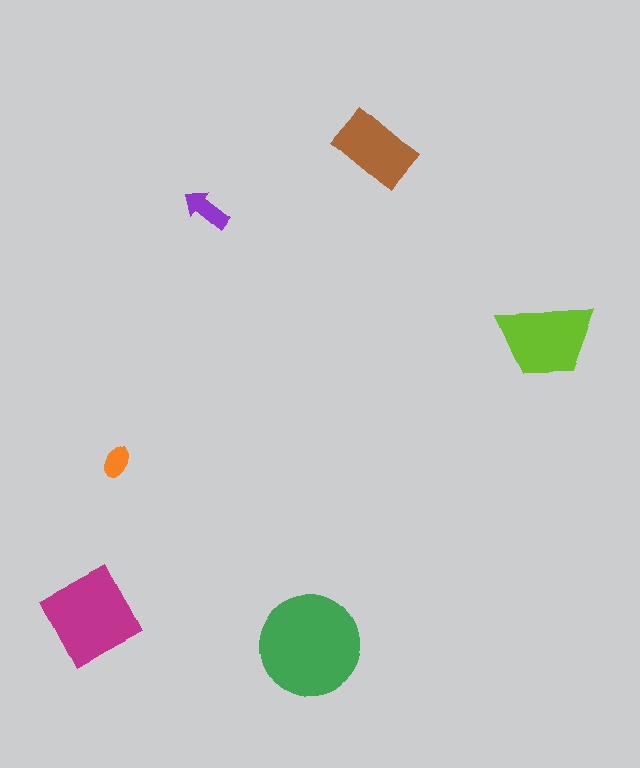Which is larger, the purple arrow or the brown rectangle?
The brown rectangle.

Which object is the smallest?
The orange ellipse.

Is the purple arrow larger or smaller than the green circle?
Smaller.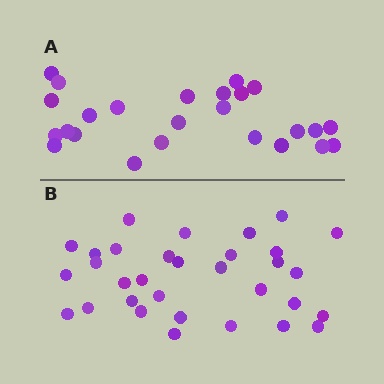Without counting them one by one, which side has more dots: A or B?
Region B (the bottom region) has more dots.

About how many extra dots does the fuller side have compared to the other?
Region B has roughly 8 or so more dots than region A.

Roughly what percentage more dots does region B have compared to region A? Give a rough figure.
About 30% more.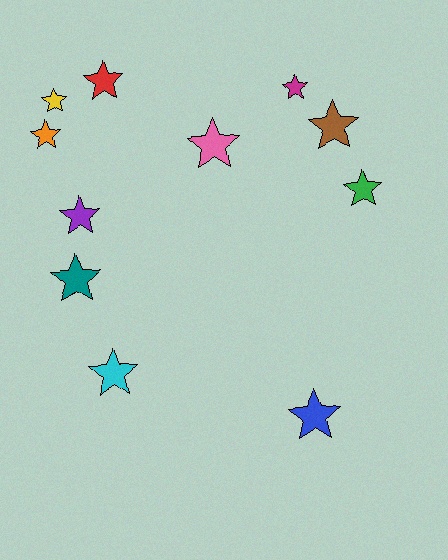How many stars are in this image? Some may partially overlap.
There are 11 stars.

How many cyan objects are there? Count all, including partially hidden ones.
There is 1 cyan object.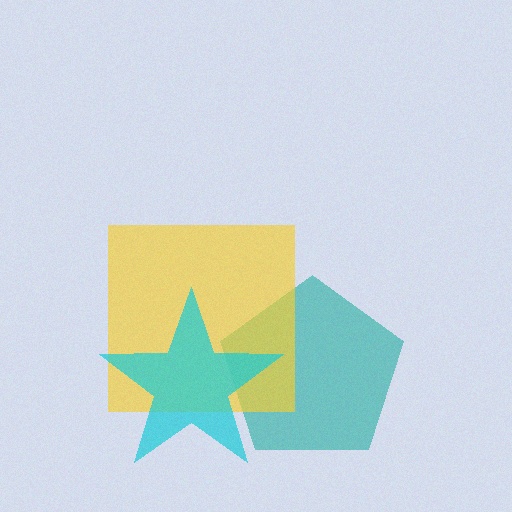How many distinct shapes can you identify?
There are 3 distinct shapes: a teal pentagon, a yellow square, a cyan star.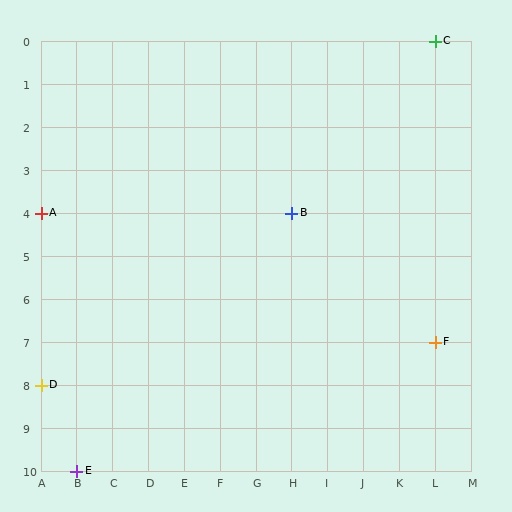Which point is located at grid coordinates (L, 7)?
Point F is at (L, 7).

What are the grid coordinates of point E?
Point E is at grid coordinates (B, 10).